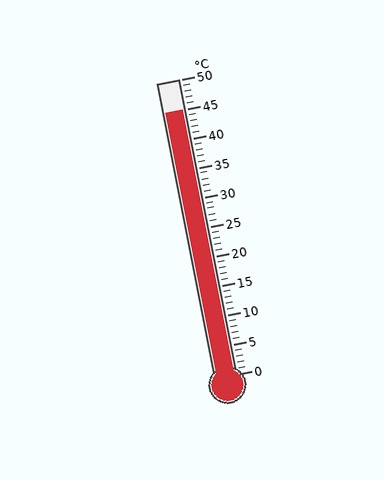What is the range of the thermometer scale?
The thermometer scale ranges from 0°C to 50°C.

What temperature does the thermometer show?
The thermometer shows approximately 45°C.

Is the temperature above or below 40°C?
The temperature is above 40°C.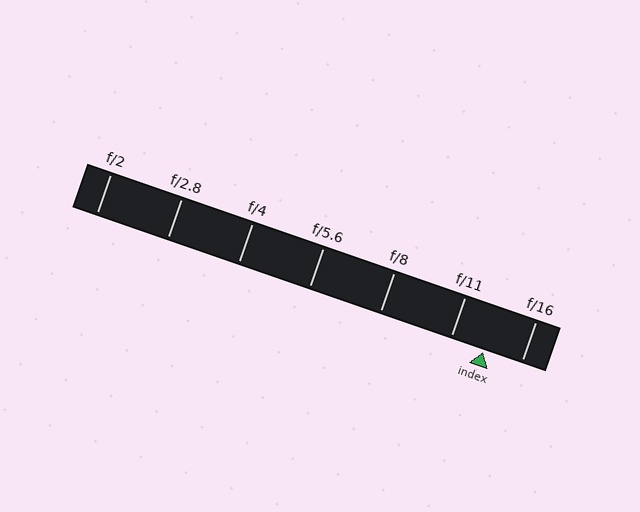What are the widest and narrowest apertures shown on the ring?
The widest aperture shown is f/2 and the narrowest is f/16.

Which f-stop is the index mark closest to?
The index mark is closest to f/11.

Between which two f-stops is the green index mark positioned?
The index mark is between f/11 and f/16.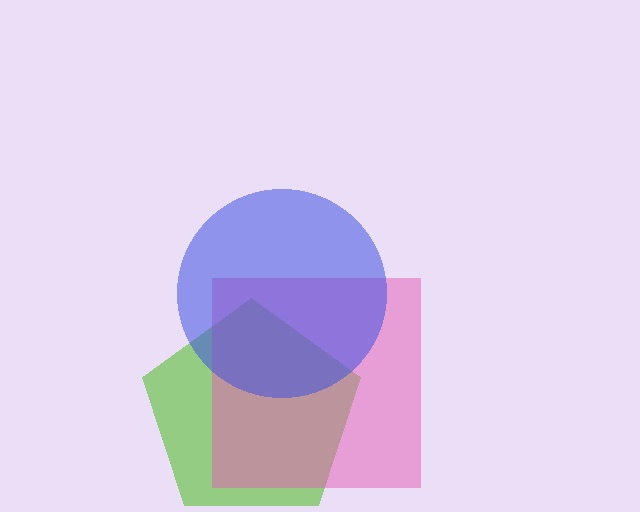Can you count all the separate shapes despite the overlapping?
Yes, there are 3 separate shapes.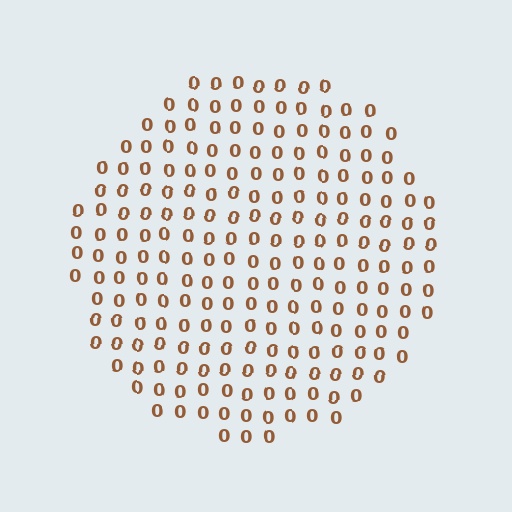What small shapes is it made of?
It is made of small digit 0's.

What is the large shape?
The large shape is a circle.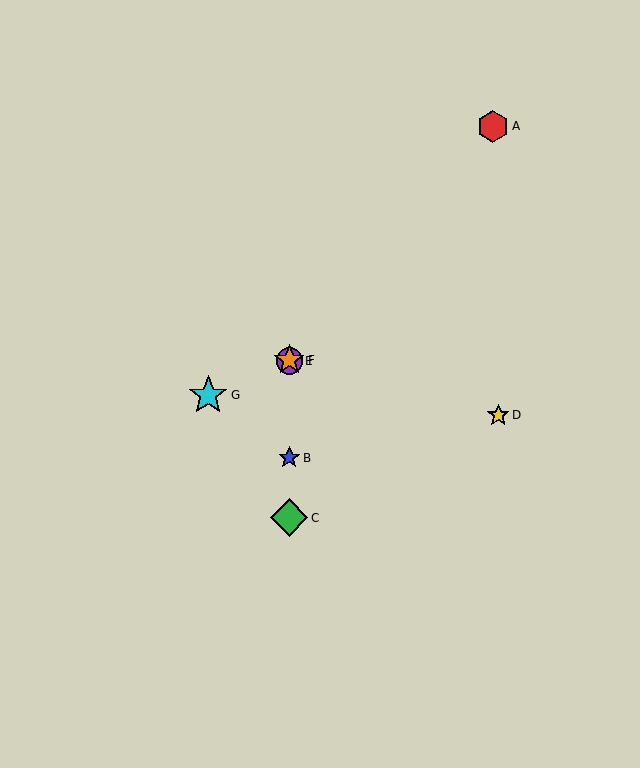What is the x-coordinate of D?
Object D is at x≈498.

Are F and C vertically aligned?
Yes, both are at x≈289.